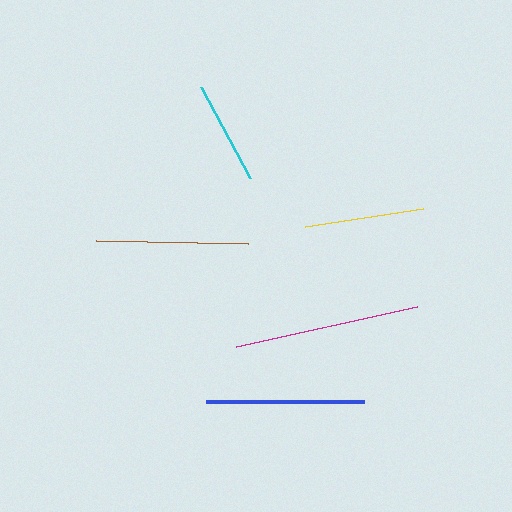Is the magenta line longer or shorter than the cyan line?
The magenta line is longer than the cyan line.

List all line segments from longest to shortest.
From longest to shortest: magenta, blue, brown, yellow, cyan.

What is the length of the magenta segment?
The magenta segment is approximately 186 pixels long.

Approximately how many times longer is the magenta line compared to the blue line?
The magenta line is approximately 1.2 times the length of the blue line.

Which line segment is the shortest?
The cyan line is the shortest at approximately 104 pixels.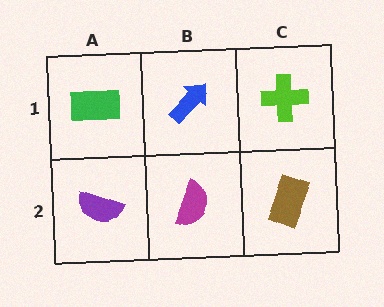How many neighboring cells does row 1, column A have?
2.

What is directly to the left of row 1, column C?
A blue arrow.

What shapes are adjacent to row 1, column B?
A magenta semicircle (row 2, column B), a green rectangle (row 1, column A), a lime cross (row 1, column C).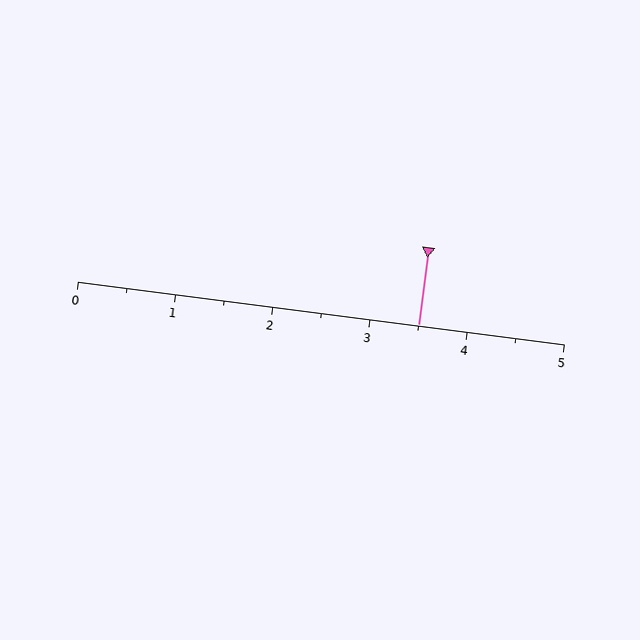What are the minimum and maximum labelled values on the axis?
The axis runs from 0 to 5.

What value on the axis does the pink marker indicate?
The marker indicates approximately 3.5.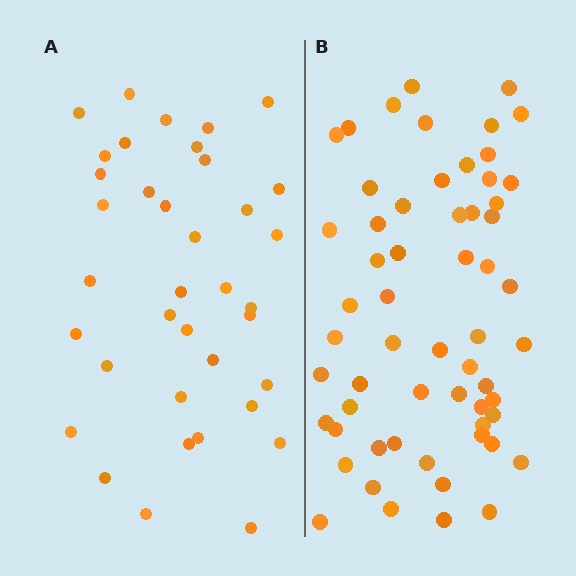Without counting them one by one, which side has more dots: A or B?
Region B (the right region) has more dots.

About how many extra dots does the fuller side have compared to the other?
Region B has approximately 20 more dots than region A.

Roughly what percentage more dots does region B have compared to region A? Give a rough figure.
About 60% more.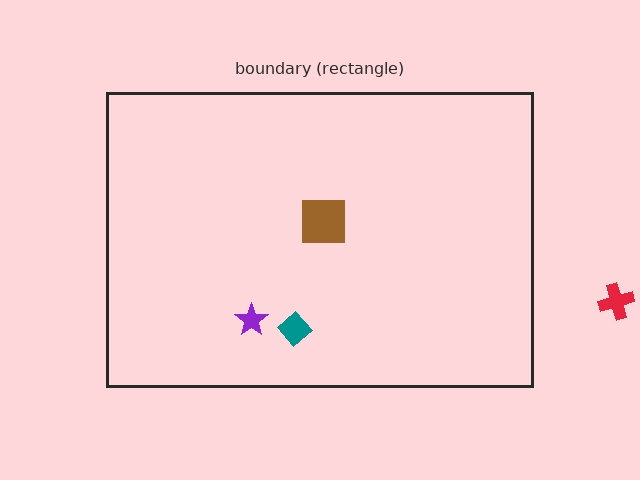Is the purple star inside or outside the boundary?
Inside.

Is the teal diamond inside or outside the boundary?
Inside.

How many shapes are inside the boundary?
3 inside, 1 outside.